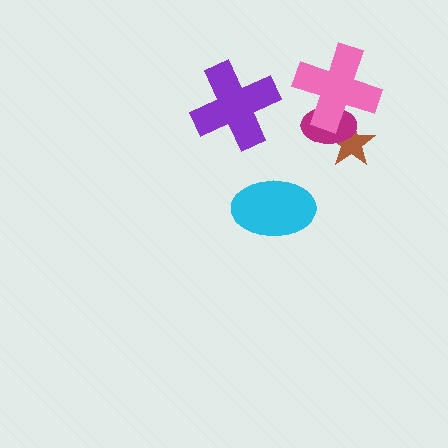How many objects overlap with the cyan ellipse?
0 objects overlap with the cyan ellipse.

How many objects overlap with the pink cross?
2 objects overlap with the pink cross.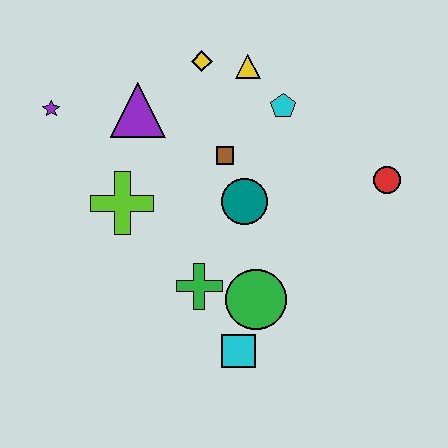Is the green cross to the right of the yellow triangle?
No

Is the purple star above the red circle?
Yes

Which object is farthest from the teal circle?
The purple star is farthest from the teal circle.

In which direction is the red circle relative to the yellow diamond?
The red circle is to the right of the yellow diamond.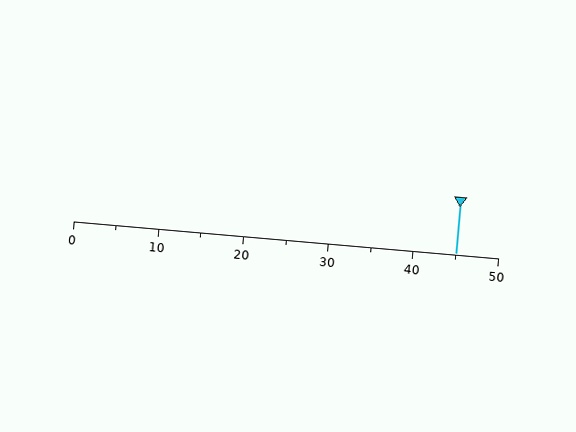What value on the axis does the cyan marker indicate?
The marker indicates approximately 45.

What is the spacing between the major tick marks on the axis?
The major ticks are spaced 10 apart.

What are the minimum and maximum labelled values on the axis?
The axis runs from 0 to 50.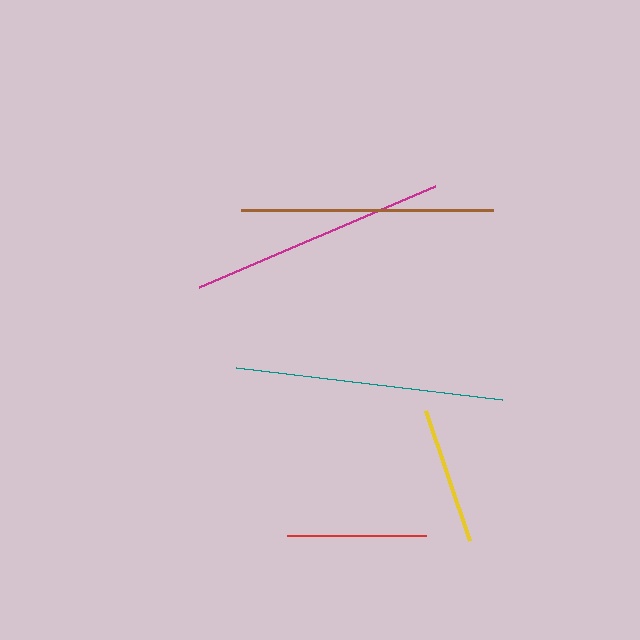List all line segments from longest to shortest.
From longest to shortest: teal, magenta, brown, red, yellow.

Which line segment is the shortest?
The yellow line is the shortest at approximately 138 pixels.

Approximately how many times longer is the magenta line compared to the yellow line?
The magenta line is approximately 1.9 times the length of the yellow line.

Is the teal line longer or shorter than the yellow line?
The teal line is longer than the yellow line.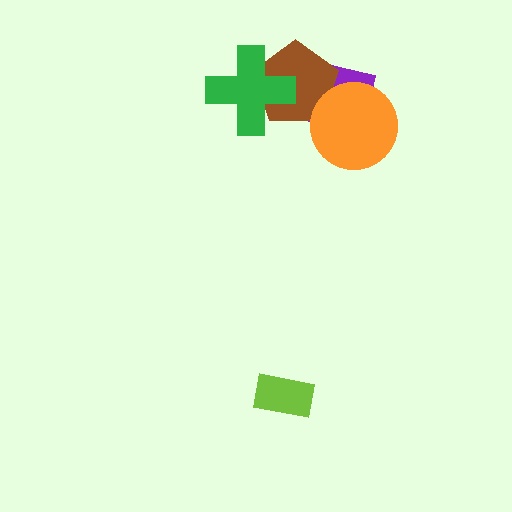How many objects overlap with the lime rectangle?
0 objects overlap with the lime rectangle.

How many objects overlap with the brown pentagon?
3 objects overlap with the brown pentagon.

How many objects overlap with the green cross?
1 object overlaps with the green cross.